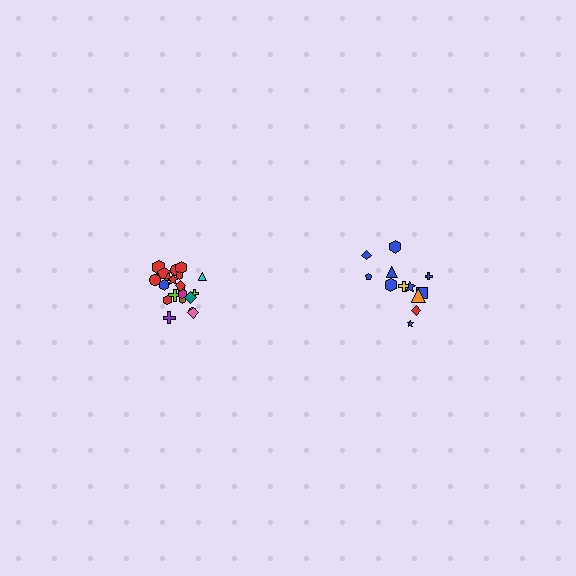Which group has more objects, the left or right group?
The left group.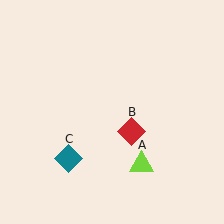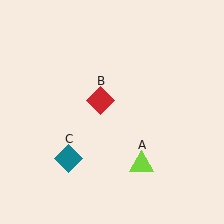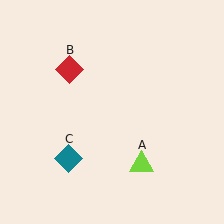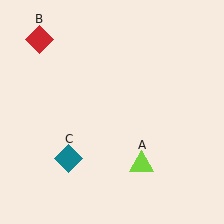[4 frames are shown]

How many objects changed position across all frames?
1 object changed position: red diamond (object B).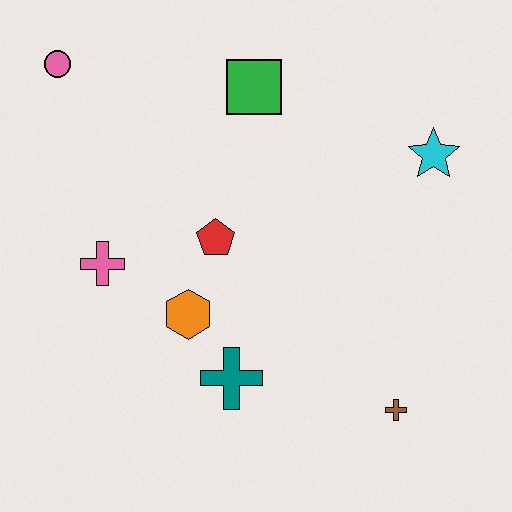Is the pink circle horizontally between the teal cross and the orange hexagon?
No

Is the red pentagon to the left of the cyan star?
Yes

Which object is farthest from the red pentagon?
The brown cross is farthest from the red pentagon.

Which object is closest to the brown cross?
The teal cross is closest to the brown cross.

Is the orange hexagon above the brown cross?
Yes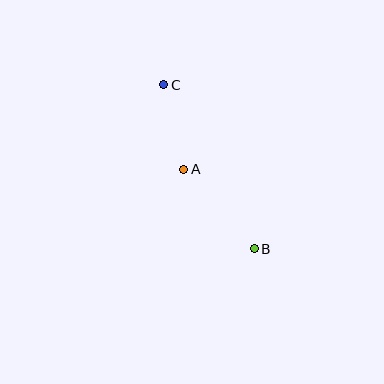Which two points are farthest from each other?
Points B and C are farthest from each other.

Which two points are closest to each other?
Points A and C are closest to each other.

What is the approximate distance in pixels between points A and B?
The distance between A and B is approximately 106 pixels.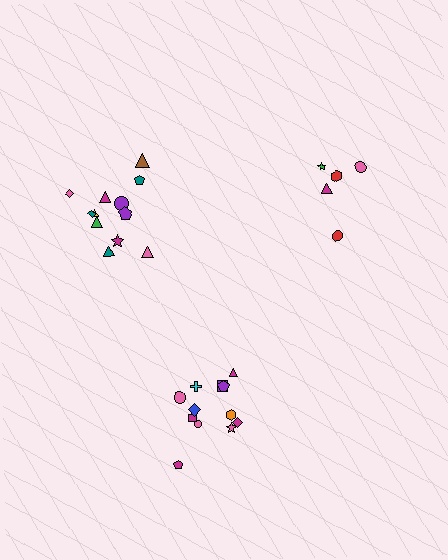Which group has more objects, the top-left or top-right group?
The top-left group.